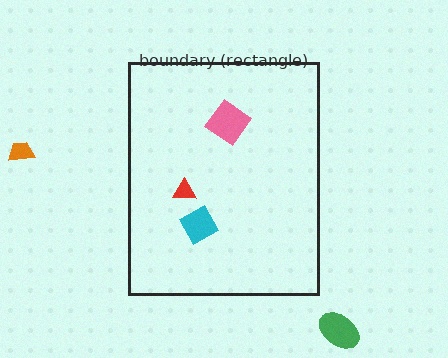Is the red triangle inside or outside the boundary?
Inside.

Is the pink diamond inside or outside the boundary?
Inside.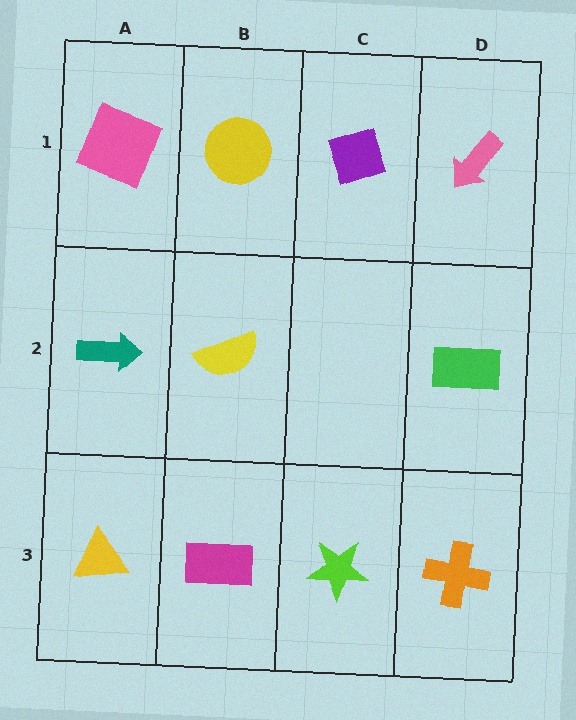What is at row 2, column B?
A yellow semicircle.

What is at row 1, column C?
A purple diamond.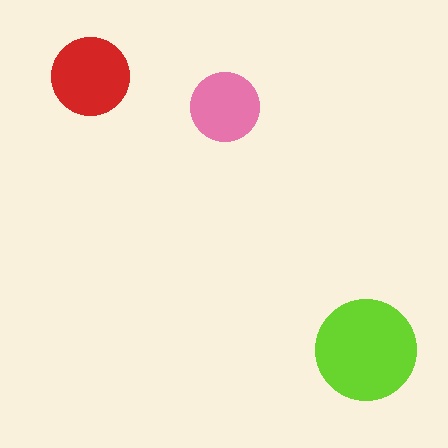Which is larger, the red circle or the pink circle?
The red one.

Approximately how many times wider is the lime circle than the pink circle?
About 1.5 times wider.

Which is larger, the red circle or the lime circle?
The lime one.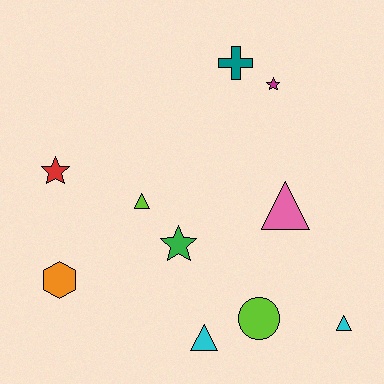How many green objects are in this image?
There is 1 green object.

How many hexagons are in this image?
There is 1 hexagon.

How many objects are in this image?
There are 10 objects.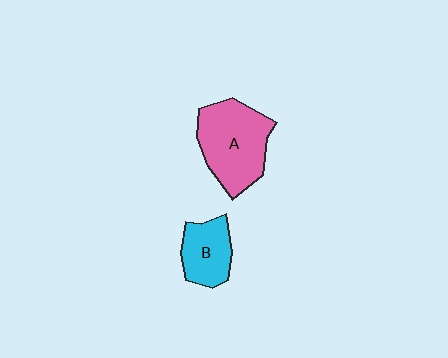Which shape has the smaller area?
Shape B (cyan).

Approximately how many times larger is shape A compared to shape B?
Approximately 1.8 times.